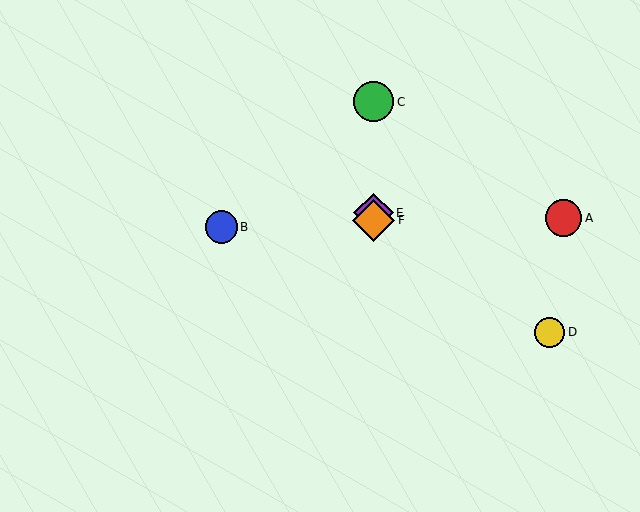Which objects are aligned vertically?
Objects C, E, F are aligned vertically.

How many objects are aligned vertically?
3 objects (C, E, F) are aligned vertically.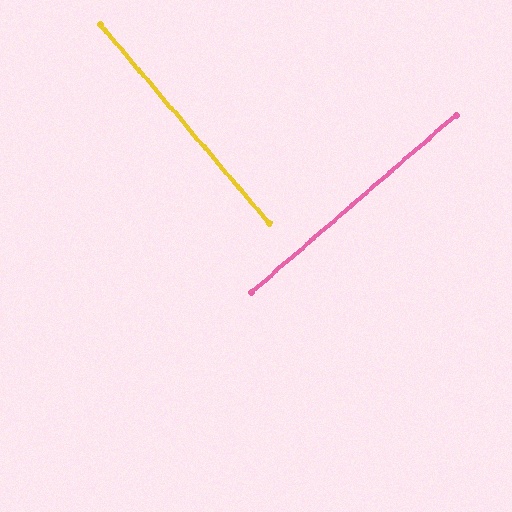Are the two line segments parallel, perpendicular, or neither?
Perpendicular — they meet at approximately 90°.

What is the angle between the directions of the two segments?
Approximately 90 degrees.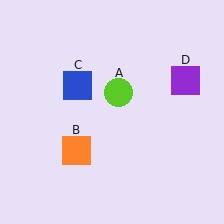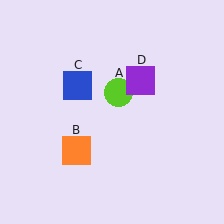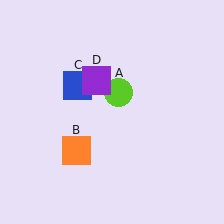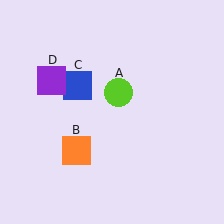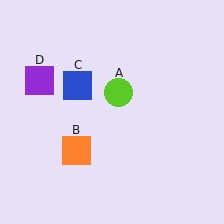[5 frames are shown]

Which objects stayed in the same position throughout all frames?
Lime circle (object A) and orange square (object B) and blue square (object C) remained stationary.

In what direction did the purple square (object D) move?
The purple square (object D) moved left.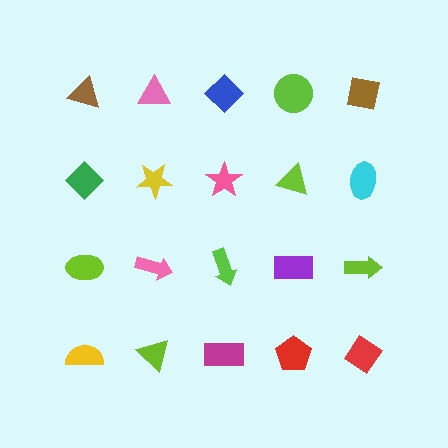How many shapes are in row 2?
5 shapes.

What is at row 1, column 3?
A blue diamond.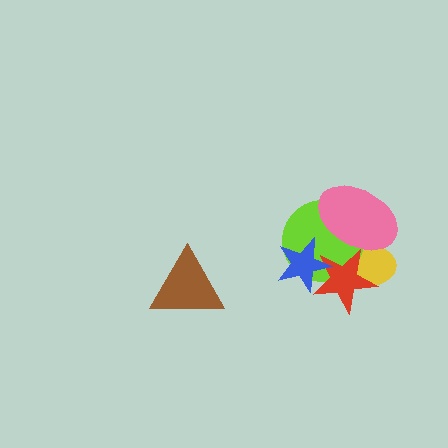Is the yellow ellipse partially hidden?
Yes, it is partially covered by another shape.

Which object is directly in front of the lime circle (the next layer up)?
The red star is directly in front of the lime circle.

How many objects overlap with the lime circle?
4 objects overlap with the lime circle.